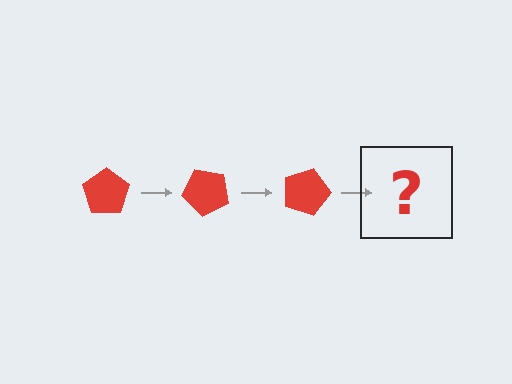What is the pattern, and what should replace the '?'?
The pattern is that the pentagon rotates 45 degrees each step. The '?' should be a red pentagon rotated 135 degrees.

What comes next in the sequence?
The next element should be a red pentagon rotated 135 degrees.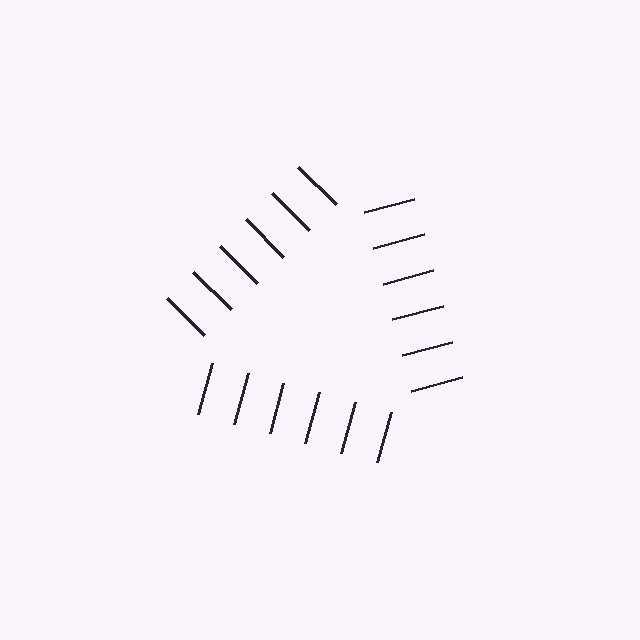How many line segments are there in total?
18 — 6 along each of the 3 edges.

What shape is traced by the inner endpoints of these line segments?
An illusory triangle — the line segments terminate on its edges but no continuous stroke is drawn.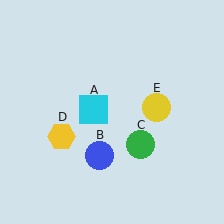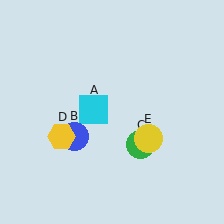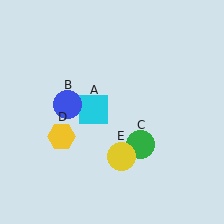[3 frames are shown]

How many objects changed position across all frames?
2 objects changed position: blue circle (object B), yellow circle (object E).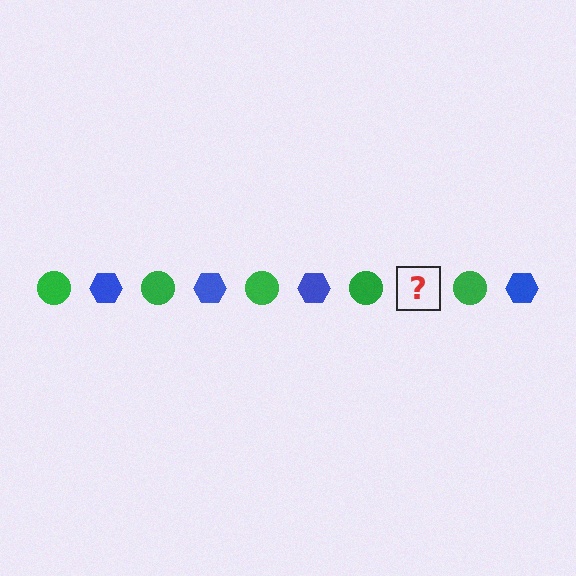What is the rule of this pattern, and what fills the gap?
The rule is that the pattern alternates between green circle and blue hexagon. The gap should be filled with a blue hexagon.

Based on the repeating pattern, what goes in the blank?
The blank should be a blue hexagon.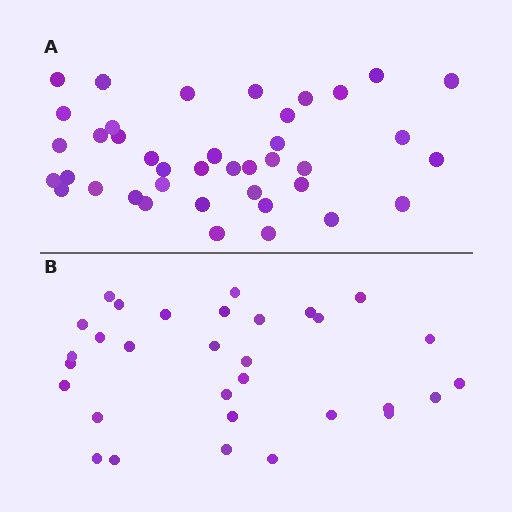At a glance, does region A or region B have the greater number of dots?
Region A (the top region) has more dots.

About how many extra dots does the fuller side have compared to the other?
Region A has roughly 8 or so more dots than region B.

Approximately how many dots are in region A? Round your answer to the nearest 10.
About 40 dots.